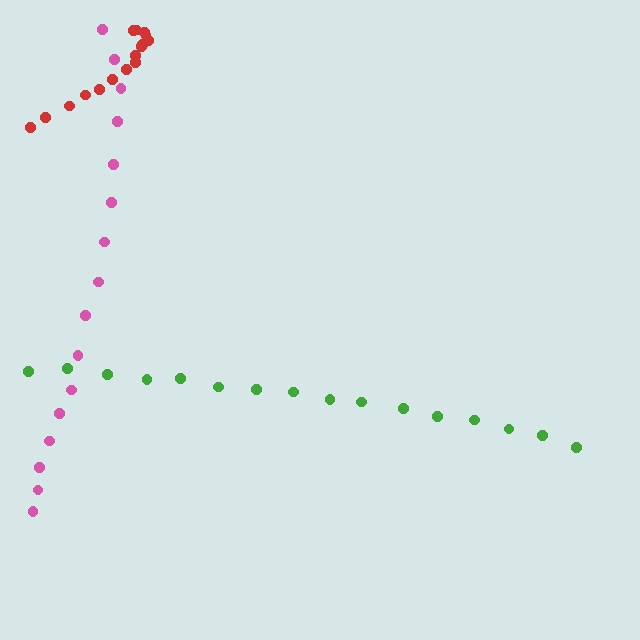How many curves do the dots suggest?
There are 3 distinct paths.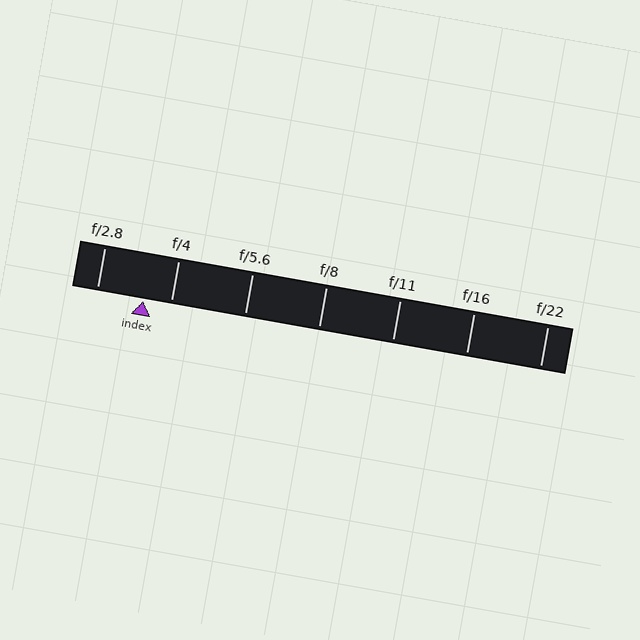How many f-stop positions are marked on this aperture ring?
There are 7 f-stop positions marked.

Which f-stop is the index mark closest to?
The index mark is closest to f/4.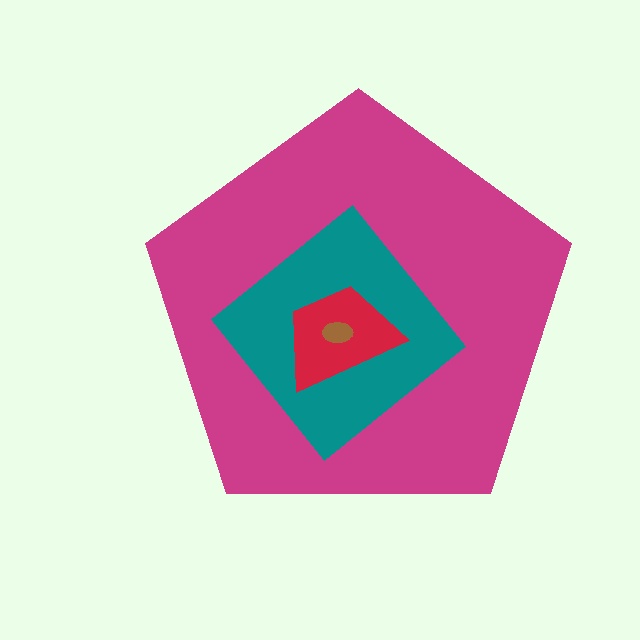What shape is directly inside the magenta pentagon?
The teal diamond.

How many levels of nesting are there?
4.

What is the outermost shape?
The magenta pentagon.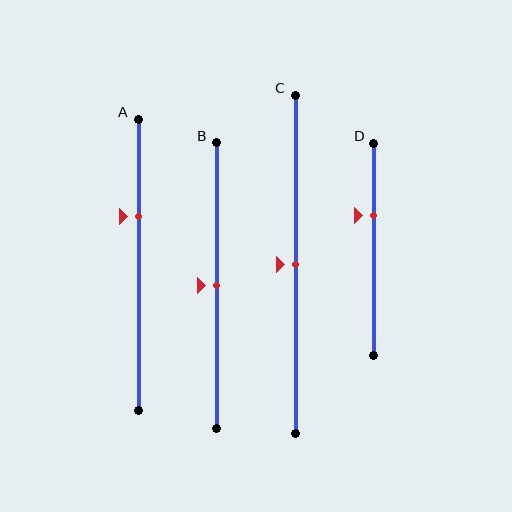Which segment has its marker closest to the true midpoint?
Segment B has its marker closest to the true midpoint.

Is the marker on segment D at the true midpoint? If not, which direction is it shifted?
No, the marker on segment D is shifted upward by about 16% of the segment length.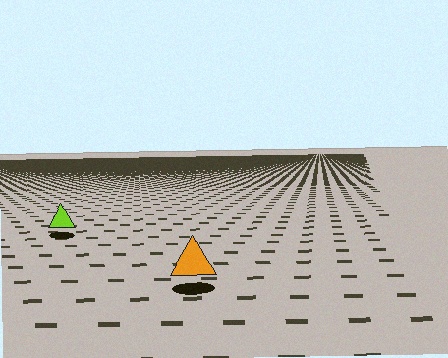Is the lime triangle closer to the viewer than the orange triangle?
No. The orange triangle is closer — you can tell from the texture gradient: the ground texture is coarser near it.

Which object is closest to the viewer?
The orange triangle is closest. The texture marks near it are larger and more spread out.